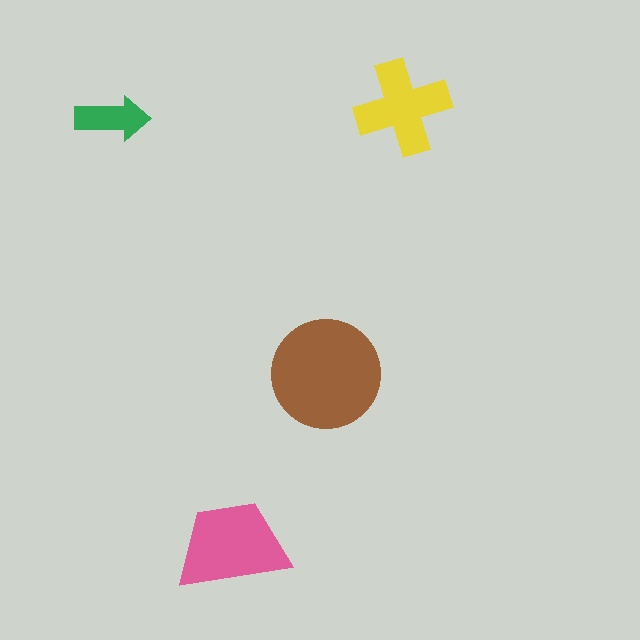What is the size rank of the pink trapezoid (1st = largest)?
2nd.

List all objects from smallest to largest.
The green arrow, the yellow cross, the pink trapezoid, the brown circle.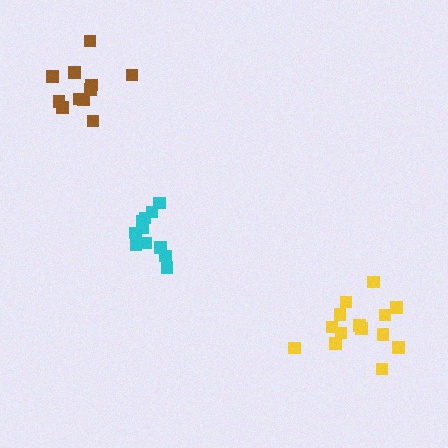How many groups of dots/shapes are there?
There are 3 groups.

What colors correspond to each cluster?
The clusters are colored: yellow, cyan, brown.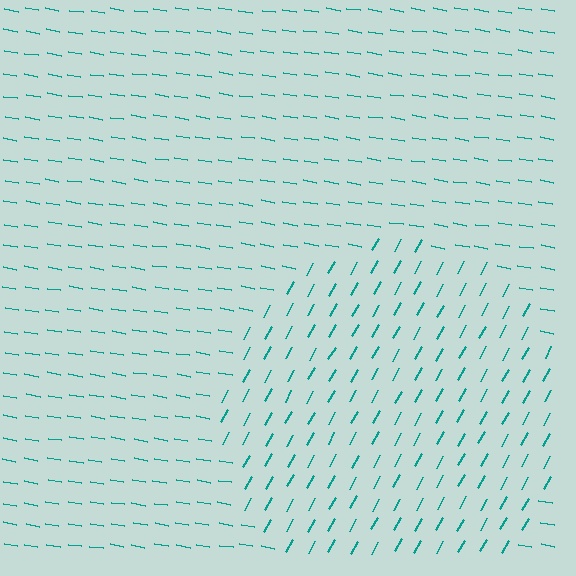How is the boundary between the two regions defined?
The boundary is defined purely by a change in line orientation (approximately 70 degrees difference). All lines are the same color and thickness.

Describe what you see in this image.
The image is filled with small teal line segments. A circle region in the image has lines oriented differently from the surrounding lines, creating a visible texture boundary.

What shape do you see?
I see a circle.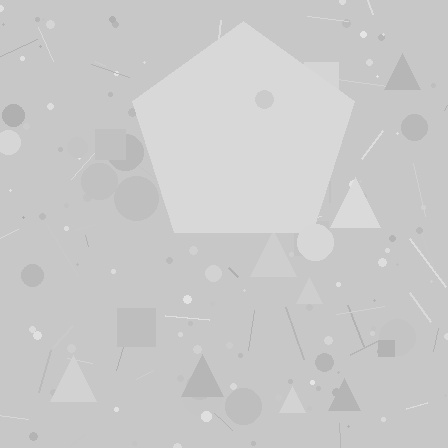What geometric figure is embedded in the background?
A pentagon is embedded in the background.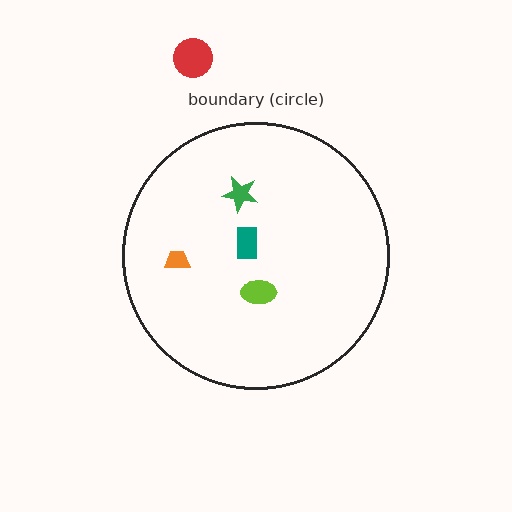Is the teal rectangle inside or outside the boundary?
Inside.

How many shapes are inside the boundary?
4 inside, 1 outside.